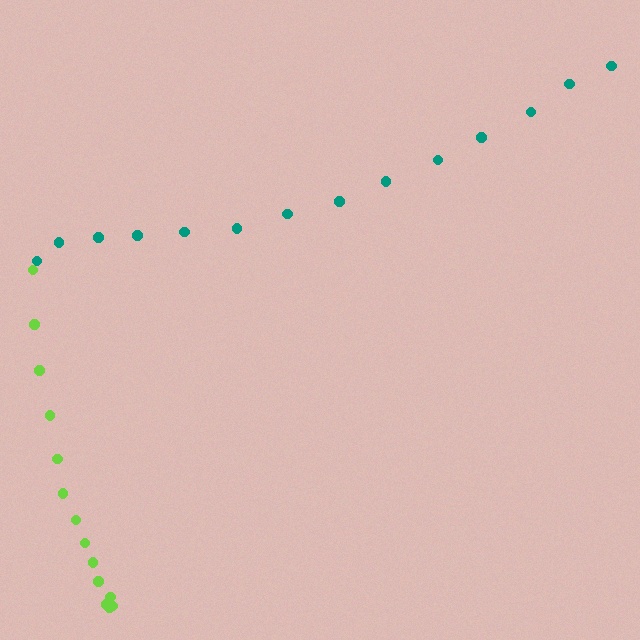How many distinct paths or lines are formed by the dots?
There are 2 distinct paths.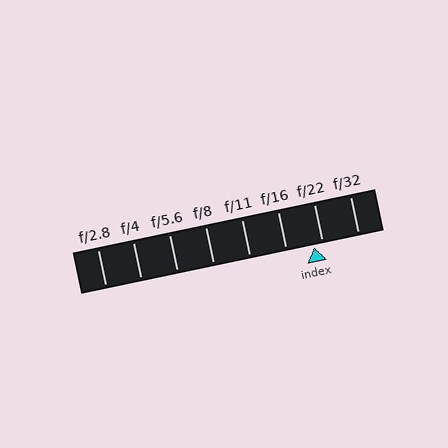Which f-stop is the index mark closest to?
The index mark is closest to f/22.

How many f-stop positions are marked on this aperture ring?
There are 8 f-stop positions marked.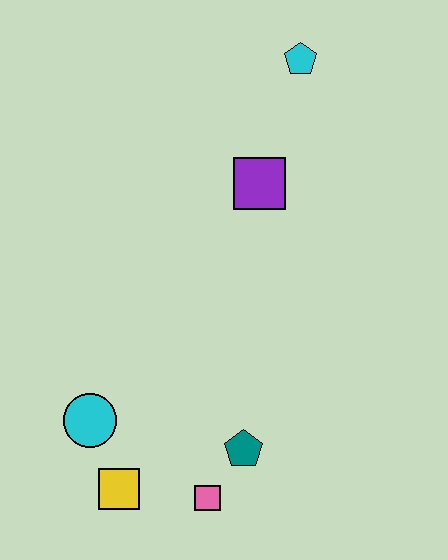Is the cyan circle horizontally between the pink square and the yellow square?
No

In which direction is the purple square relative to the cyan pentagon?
The purple square is below the cyan pentagon.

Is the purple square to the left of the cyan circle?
No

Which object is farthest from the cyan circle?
The cyan pentagon is farthest from the cyan circle.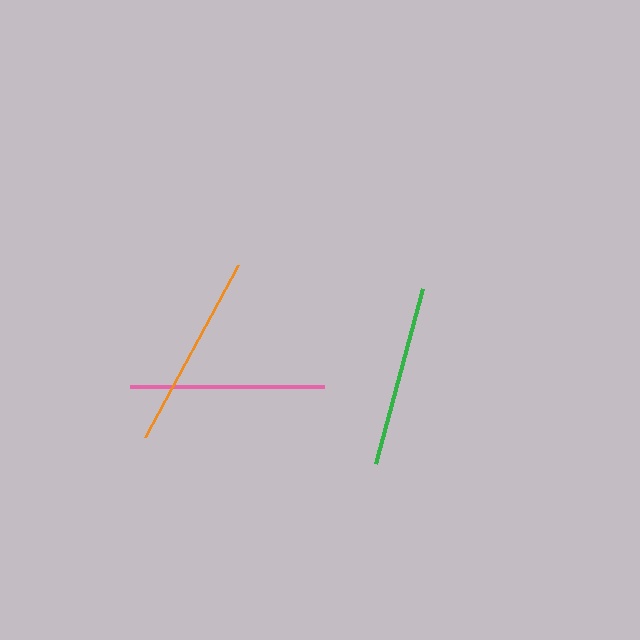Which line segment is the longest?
The orange line is the longest at approximately 196 pixels.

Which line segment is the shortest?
The green line is the shortest at approximately 181 pixels.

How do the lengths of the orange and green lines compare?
The orange and green lines are approximately the same length.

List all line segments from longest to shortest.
From longest to shortest: orange, pink, green.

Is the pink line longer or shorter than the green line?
The pink line is longer than the green line.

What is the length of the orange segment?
The orange segment is approximately 196 pixels long.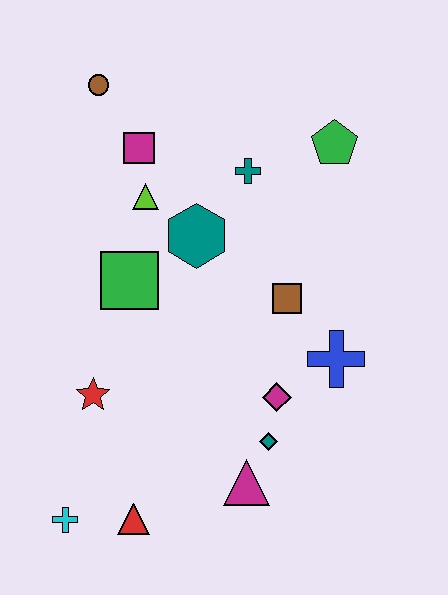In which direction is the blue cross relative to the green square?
The blue cross is to the right of the green square.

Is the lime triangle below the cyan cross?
No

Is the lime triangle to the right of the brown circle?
Yes